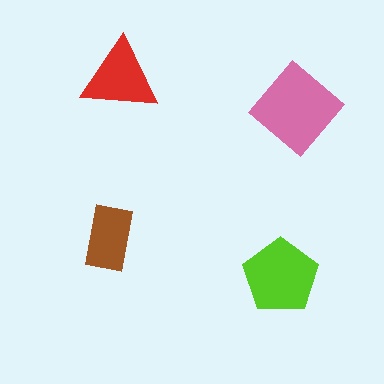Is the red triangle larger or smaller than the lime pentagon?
Smaller.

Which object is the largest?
The pink diamond.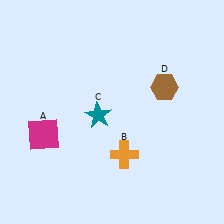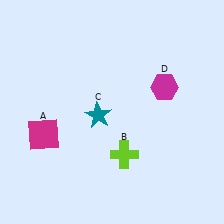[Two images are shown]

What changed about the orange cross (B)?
In Image 1, B is orange. In Image 2, it changed to lime.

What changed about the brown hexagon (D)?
In Image 1, D is brown. In Image 2, it changed to magenta.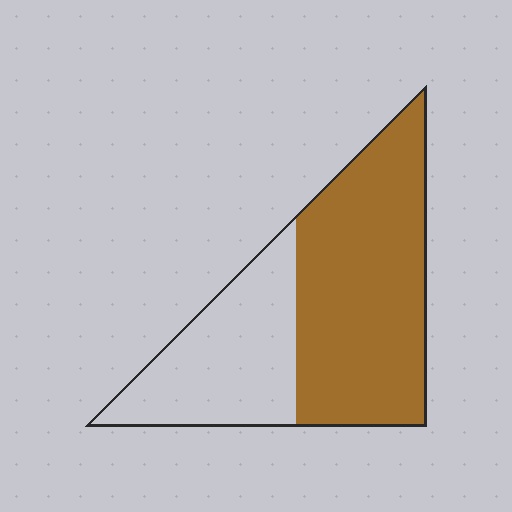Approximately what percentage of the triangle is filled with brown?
Approximately 60%.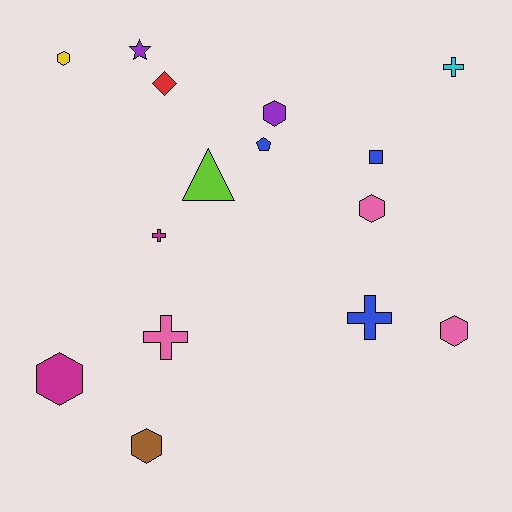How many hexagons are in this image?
There are 6 hexagons.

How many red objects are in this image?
There is 1 red object.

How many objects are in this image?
There are 15 objects.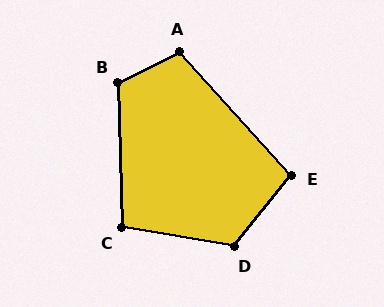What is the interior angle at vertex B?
Approximately 115 degrees (obtuse).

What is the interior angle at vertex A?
Approximately 106 degrees (obtuse).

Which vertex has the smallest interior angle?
E, at approximately 99 degrees.